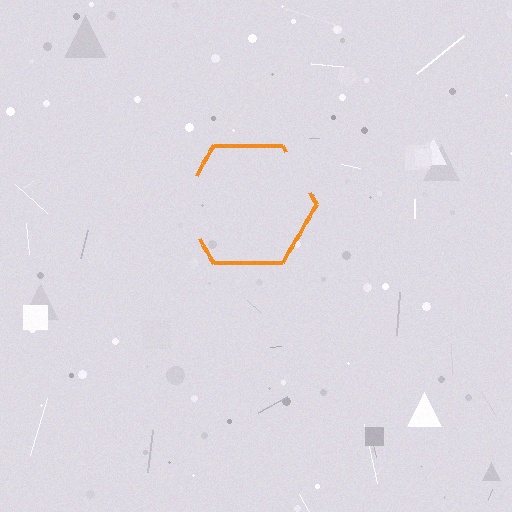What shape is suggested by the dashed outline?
The dashed outline suggests a hexagon.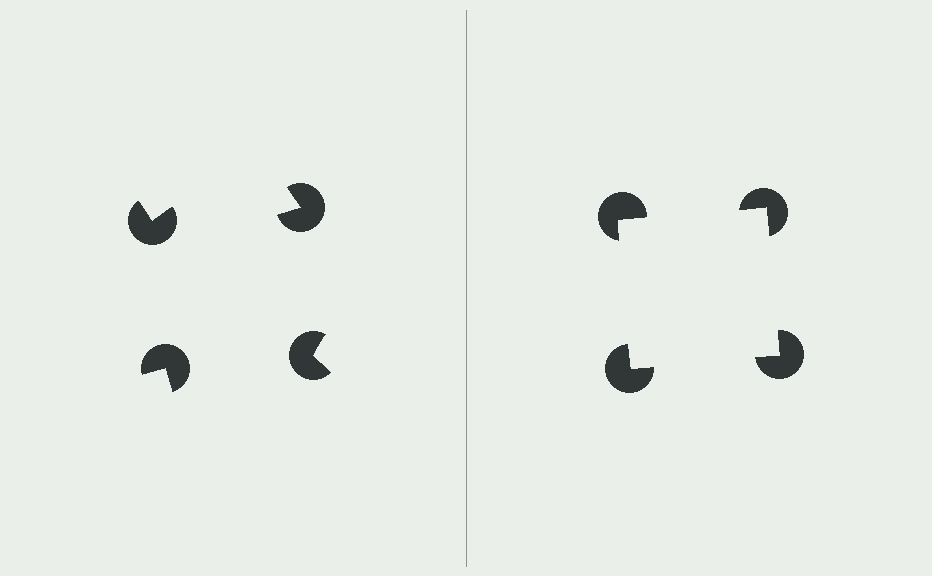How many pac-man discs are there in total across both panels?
8 — 4 on each side.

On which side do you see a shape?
An illusory square appears on the right side. On the left side the wedge cuts are rotated, so no coherent shape forms.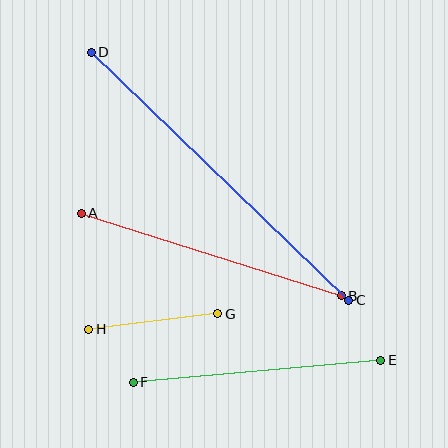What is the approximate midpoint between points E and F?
The midpoint is at approximately (257, 371) pixels.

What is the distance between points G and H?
The distance is approximately 130 pixels.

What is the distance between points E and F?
The distance is approximately 249 pixels.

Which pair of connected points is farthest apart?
Points C and D are farthest apart.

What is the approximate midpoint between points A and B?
The midpoint is at approximately (211, 255) pixels.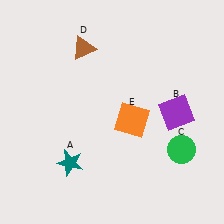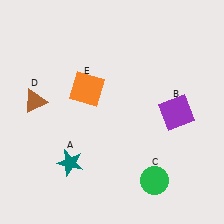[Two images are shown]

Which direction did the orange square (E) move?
The orange square (E) moved left.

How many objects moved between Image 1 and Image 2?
3 objects moved between the two images.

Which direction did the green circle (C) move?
The green circle (C) moved down.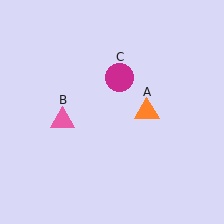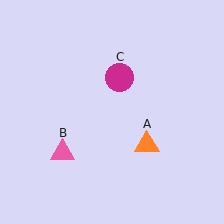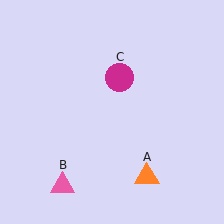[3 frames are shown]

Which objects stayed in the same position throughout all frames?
Magenta circle (object C) remained stationary.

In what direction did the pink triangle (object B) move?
The pink triangle (object B) moved down.